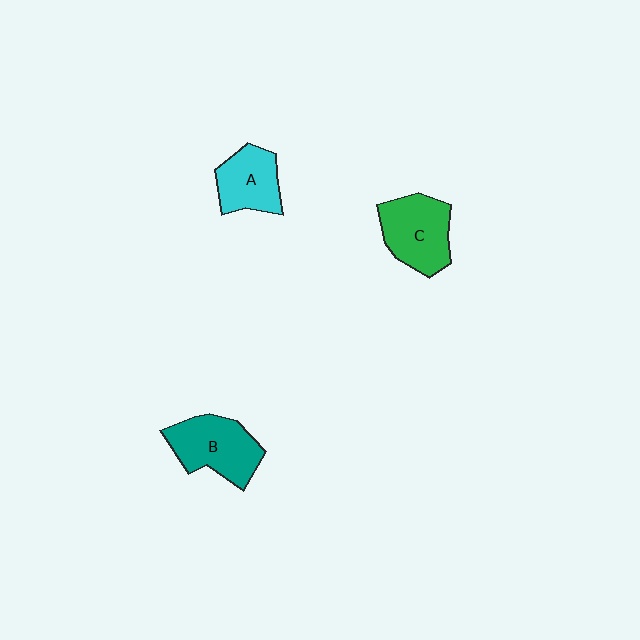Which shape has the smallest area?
Shape A (cyan).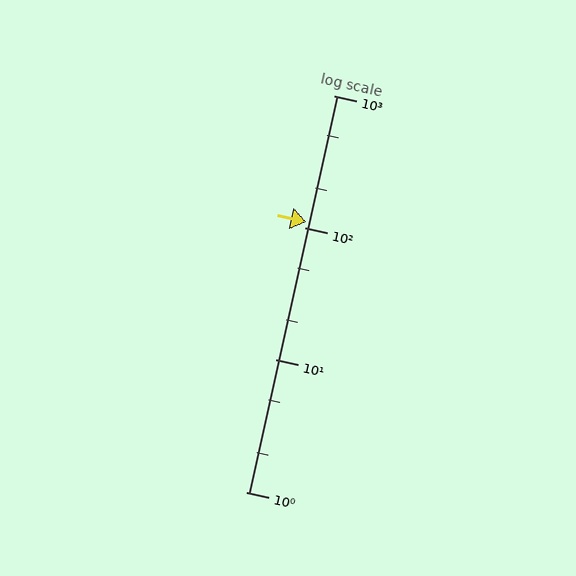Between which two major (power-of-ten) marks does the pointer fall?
The pointer is between 100 and 1000.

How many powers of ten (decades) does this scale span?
The scale spans 3 decades, from 1 to 1000.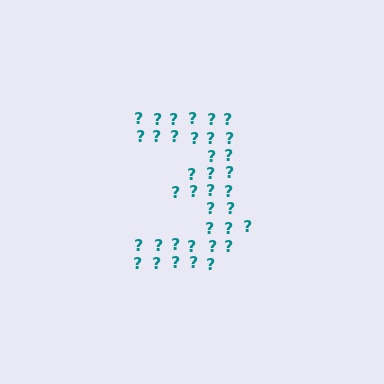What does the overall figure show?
The overall figure shows the digit 3.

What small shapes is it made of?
It is made of small question marks.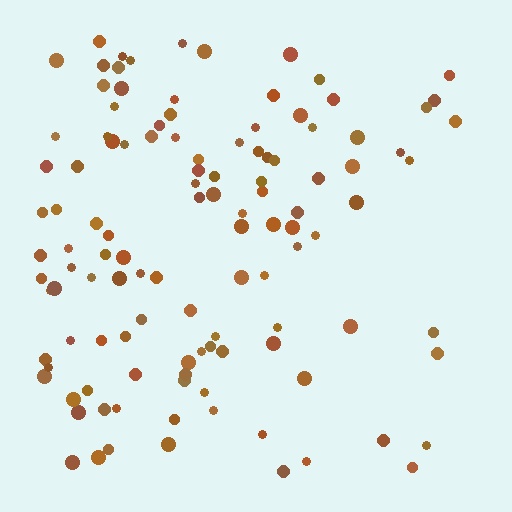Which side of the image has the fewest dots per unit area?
The right.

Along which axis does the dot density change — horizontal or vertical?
Horizontal.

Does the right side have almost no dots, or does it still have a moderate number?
Still a moderate number, just noticeably fewer than the left.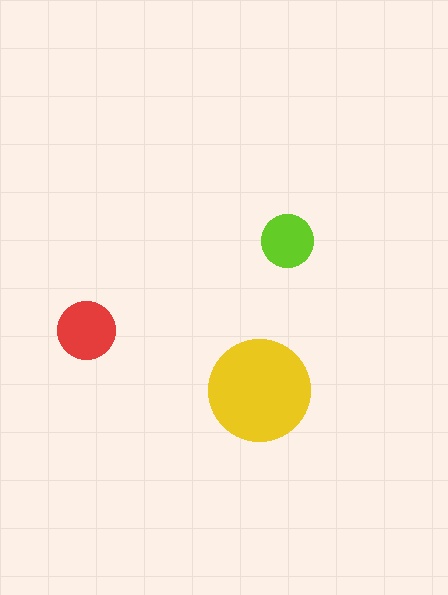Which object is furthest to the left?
The red circle is leftmost.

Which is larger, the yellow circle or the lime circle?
The yellow one.